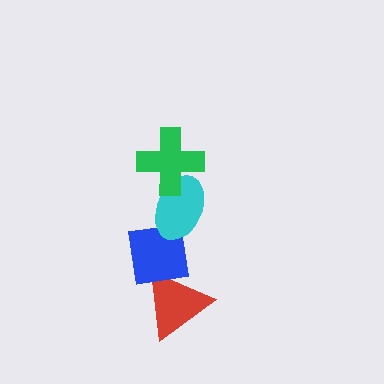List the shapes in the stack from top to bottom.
From top to bottom: the green cross, the cyan ellipse, the blue square, the red triangle.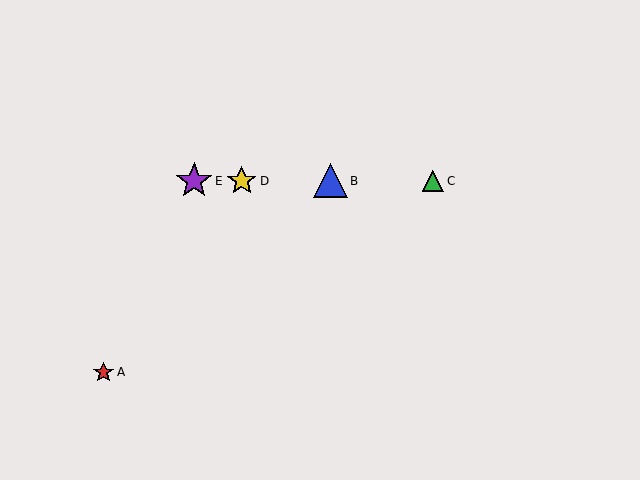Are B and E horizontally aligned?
Yes, both are at y≈181.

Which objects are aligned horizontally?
Objects B, C, D, E are aligned horizontally.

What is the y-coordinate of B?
Object B is at y≈181.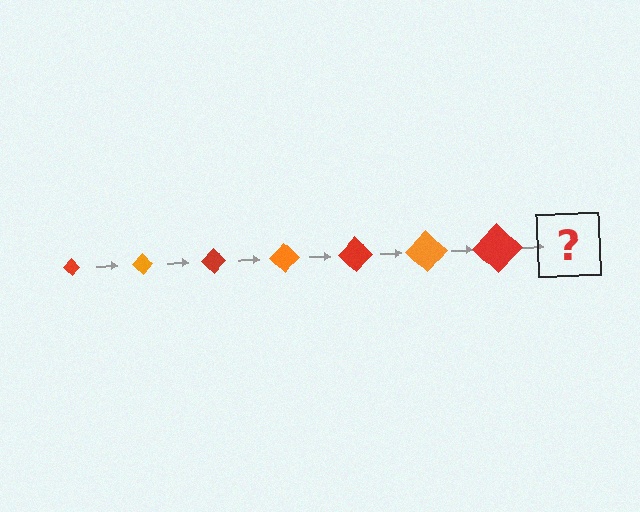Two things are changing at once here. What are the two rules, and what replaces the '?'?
The two rules are that the diamond grows larger each step and the color cycles through red and orange. The '?' should be an orange diamond, larger than the previous one.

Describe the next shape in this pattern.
It should be an orange diamond, larger than the previous one.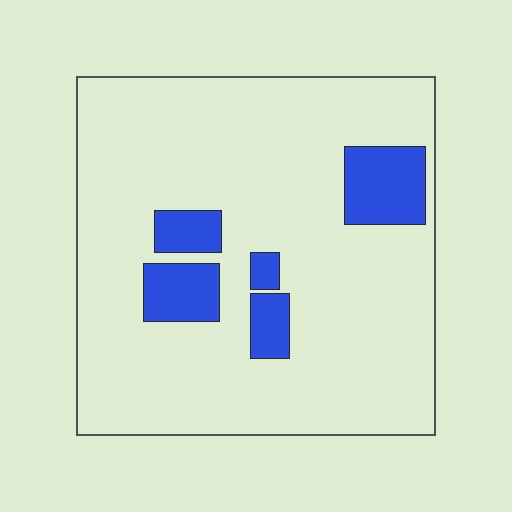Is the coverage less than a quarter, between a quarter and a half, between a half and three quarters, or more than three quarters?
Less than a quarter.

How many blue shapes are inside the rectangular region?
5.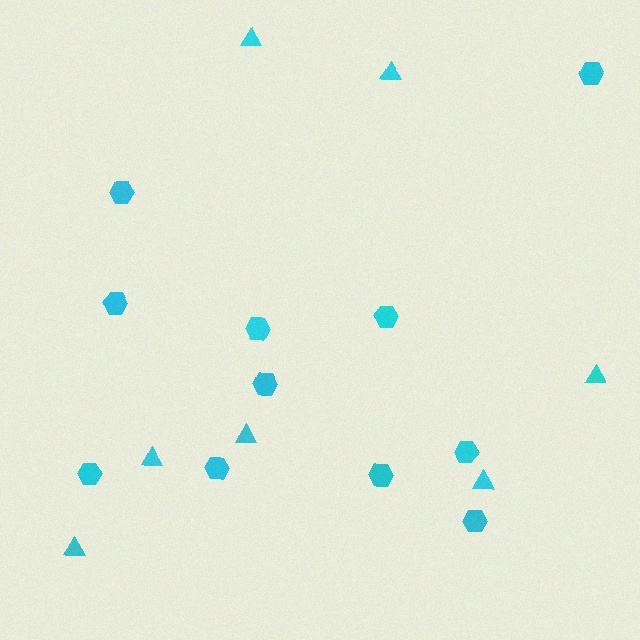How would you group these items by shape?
There are 2 groups: one group of triangles (7) and one group of hexagons (11).